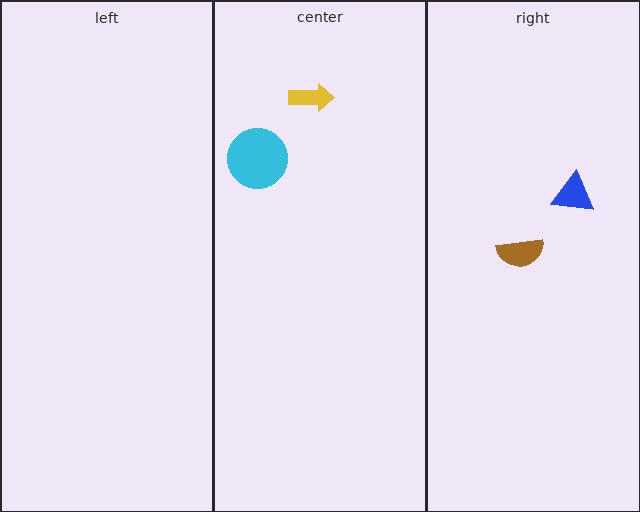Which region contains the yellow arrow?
The center region.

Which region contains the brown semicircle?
The right region.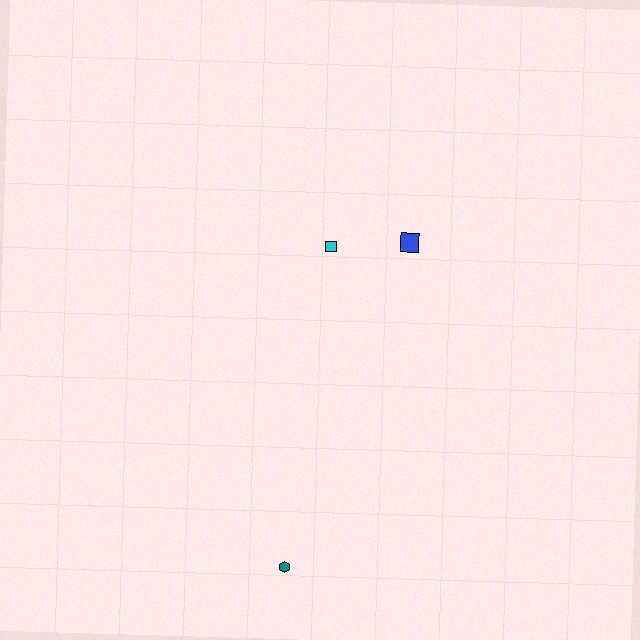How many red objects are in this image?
There are no red objects.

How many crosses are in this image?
There are no crosses.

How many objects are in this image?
There are 3 objects.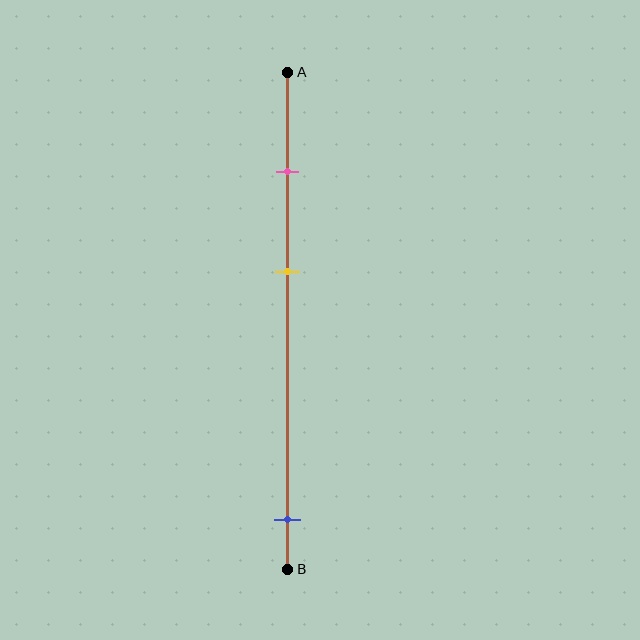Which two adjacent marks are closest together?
The pink and yellow marks are the closest adjacent pair.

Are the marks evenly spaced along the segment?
No, the marks are not evenly spaced.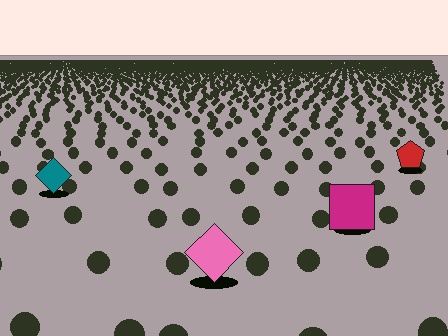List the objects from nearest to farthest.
From nearest to farthest: the pink diamond, the magenta square, the teal diamond, the red pentagon.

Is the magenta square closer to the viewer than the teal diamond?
Yes. The magenta square is closer — you can tell from the texture gradient: the ground texture is coarser near it.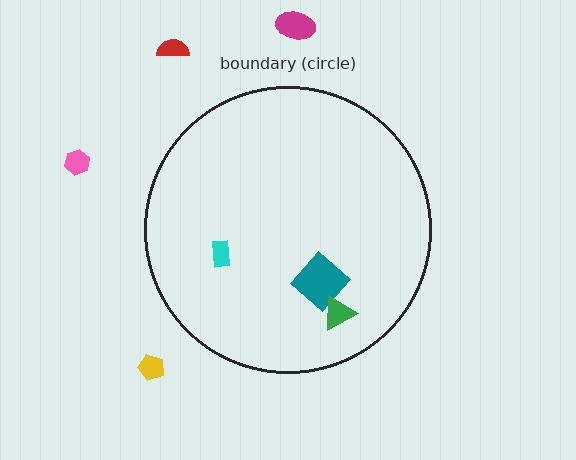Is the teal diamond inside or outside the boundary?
Inside.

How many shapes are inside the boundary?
3 inside, 4 outside.